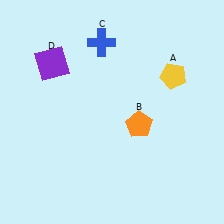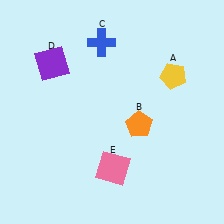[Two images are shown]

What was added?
A pink square (E) was added in Image 2.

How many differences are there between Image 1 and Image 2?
There is 1 difference between the two images.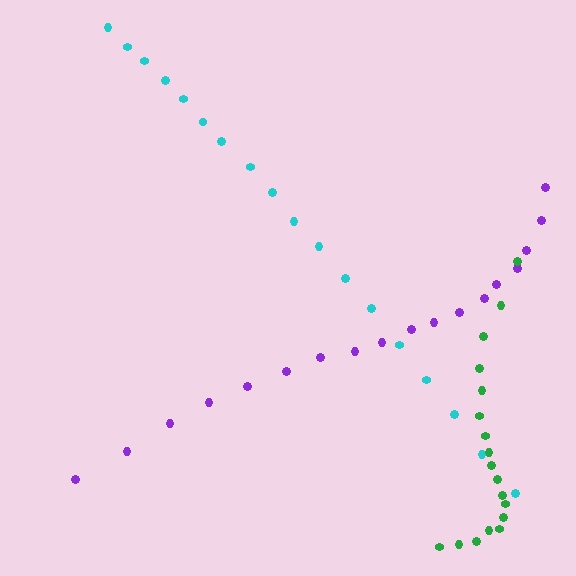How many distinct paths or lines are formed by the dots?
There are 3 distinct paths.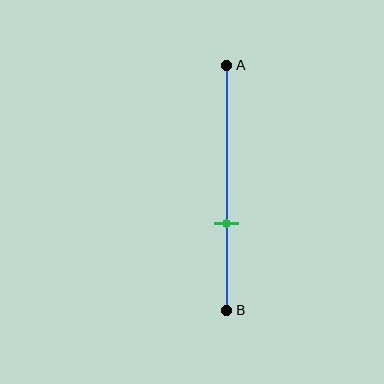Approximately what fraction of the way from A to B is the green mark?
The green mark is approximately 65% of the way from A to B.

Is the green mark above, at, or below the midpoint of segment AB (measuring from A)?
The green mark is below the midpoint of segment AB.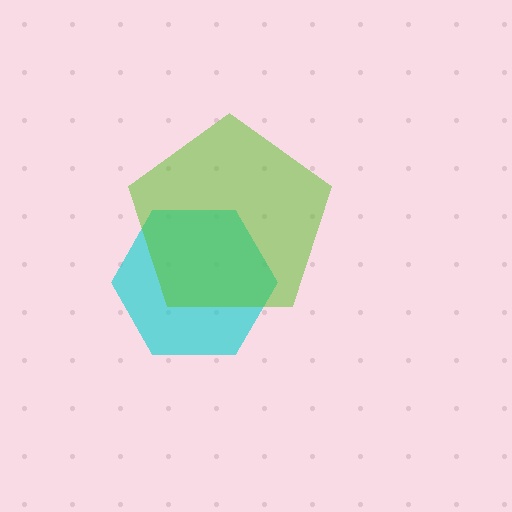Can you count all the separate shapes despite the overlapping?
Yes, there are 2 separate shapes.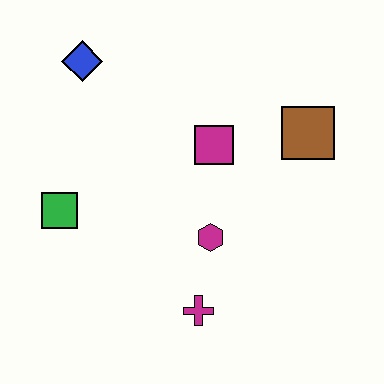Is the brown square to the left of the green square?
No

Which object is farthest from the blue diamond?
The magenta cross is farthest from the blue diamond.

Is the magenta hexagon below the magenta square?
Yes